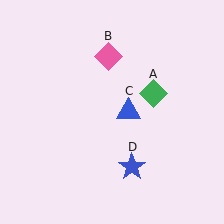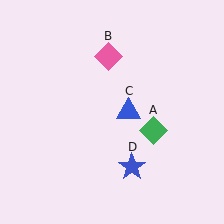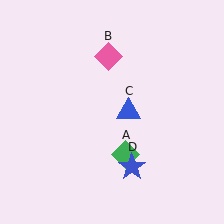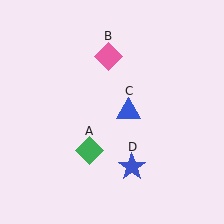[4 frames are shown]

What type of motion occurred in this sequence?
The green diamond (object A) rotated clockwise around the center of the scene.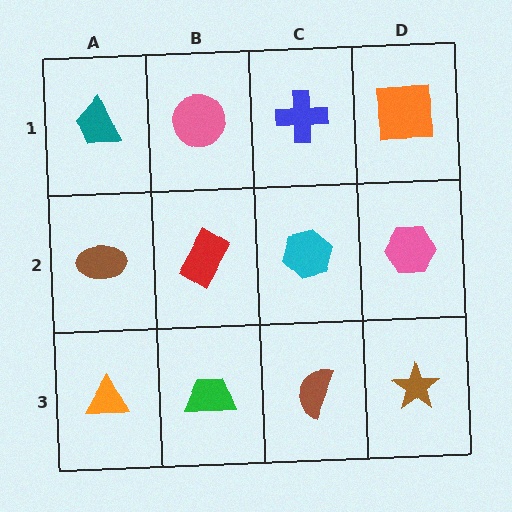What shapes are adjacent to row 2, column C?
A blue cross (row 1, column C), a brown semicircle (row 3, column C), a red rectangle (row 2, column B), a pink hexagon (row 2, column D).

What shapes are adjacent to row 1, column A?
A brown ellipse (row 2, column A), a pink circle (row 1, column B).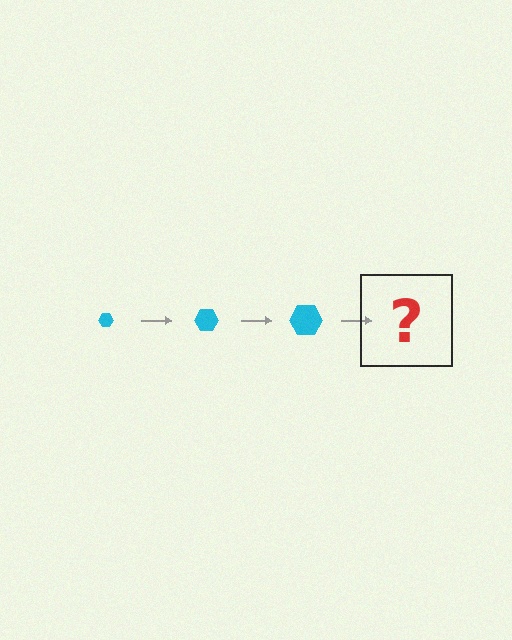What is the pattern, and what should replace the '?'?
The pattern is that the hexagon gets progressively larger each step. The '?' should be a cyan hexagon, larger than the previous one.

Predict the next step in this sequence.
The next step is a cyan hexagon, larger than the previous one.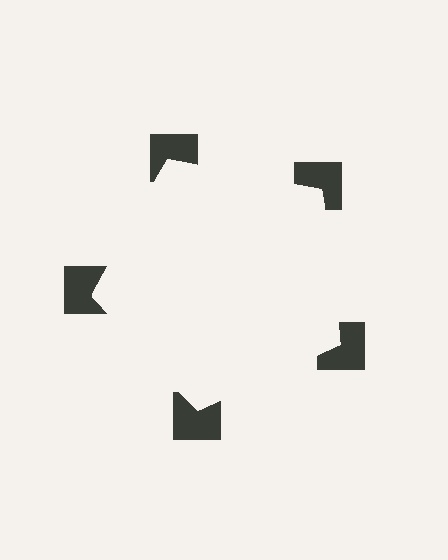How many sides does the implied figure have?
5 sides.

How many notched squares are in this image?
There are 5 — one at each vertex of the illusory pentagon.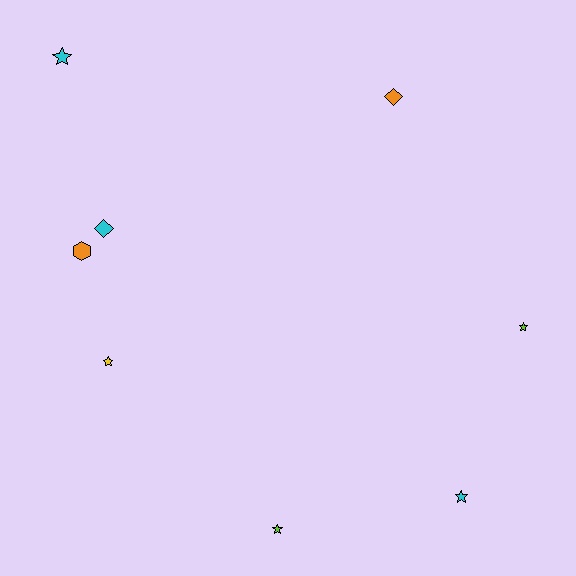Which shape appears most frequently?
Star, with 5 objects.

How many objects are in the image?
There are 8 objects.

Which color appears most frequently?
Cyan, with 3 objects.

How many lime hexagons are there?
There are no lime hexagons.